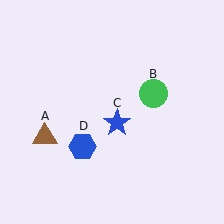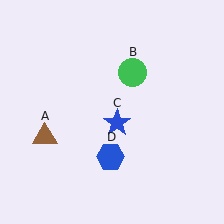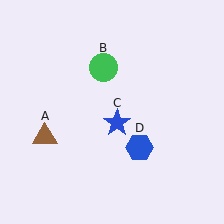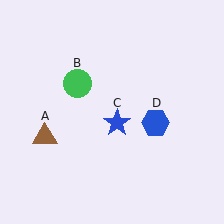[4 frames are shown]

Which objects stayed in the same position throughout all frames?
Brown triangle (object A) and blue star (object C) remained stationary.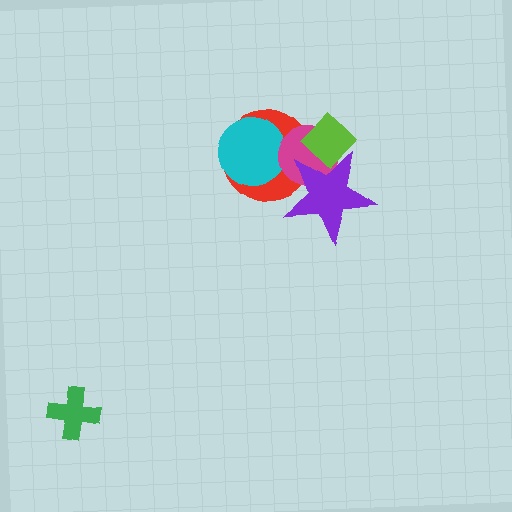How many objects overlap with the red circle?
4 objects overlap with the red circle.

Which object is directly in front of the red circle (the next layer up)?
The cyan circle is directly in front of the red circle.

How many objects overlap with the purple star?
3 objects overlap with the purple star.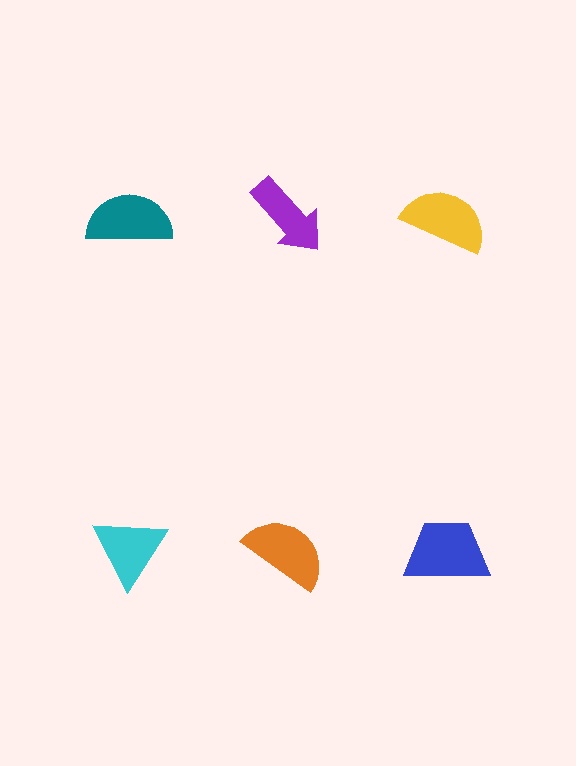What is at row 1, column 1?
A teal semicircle.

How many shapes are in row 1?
3 shapes.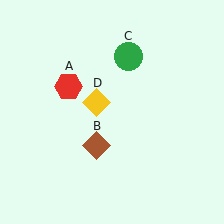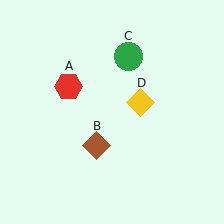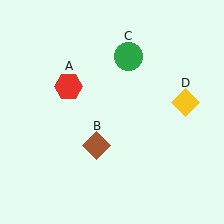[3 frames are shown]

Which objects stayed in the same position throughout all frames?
Red hexagon (object A) and brown diamond (object B) and green circle (object C) remained stationary.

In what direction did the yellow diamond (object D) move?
The yellow diamond (object D) moved right.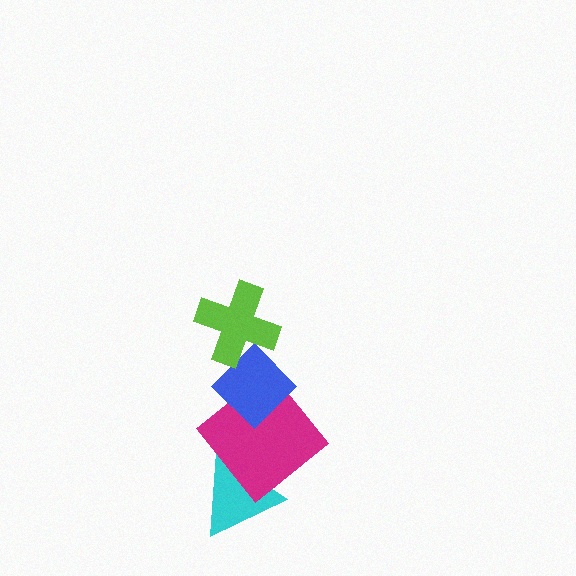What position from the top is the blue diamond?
The blue diamond is 2nd from the top.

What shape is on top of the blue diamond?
The lime cross is on top of the blue diamond.